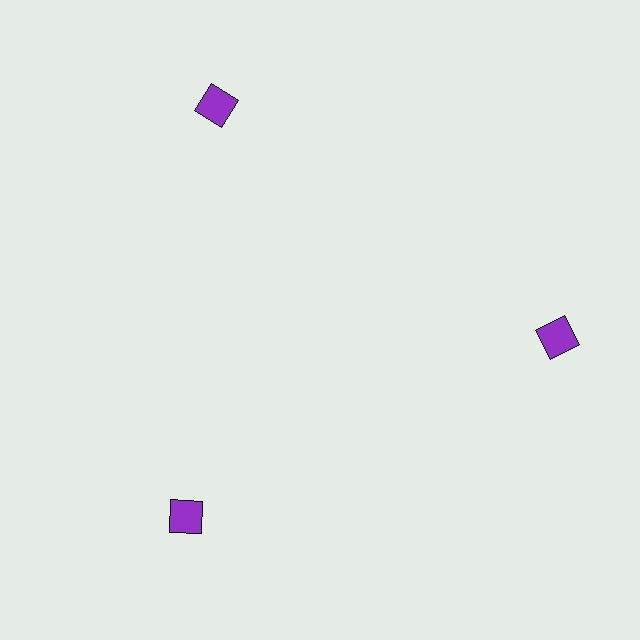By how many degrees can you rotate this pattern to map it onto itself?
The pattern maps onto itself every 120 degrees of rotation.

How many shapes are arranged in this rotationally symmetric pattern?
There are 3 shapes, arranged in 3 groups of 1.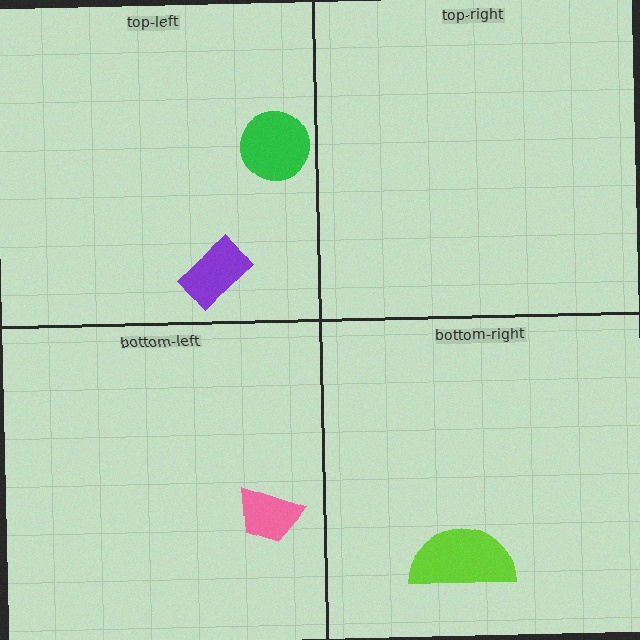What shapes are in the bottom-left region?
The pink trapezoid.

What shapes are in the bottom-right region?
The lime semicircle.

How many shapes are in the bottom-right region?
1.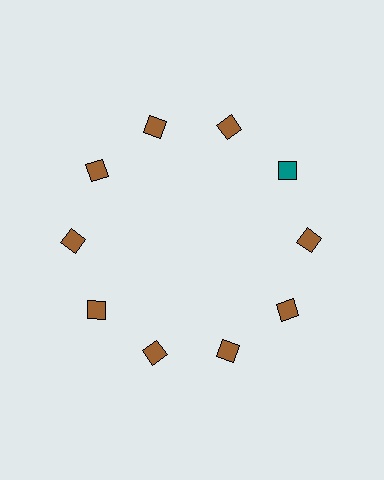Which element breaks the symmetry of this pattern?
The teal square at roughly the 2 o'clock position breaks the symmetry. All other shapes are brown squares.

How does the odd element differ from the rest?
It has a different color: teal instead of brown.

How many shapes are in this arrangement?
There are 10 shapes arranged in a ring pattern.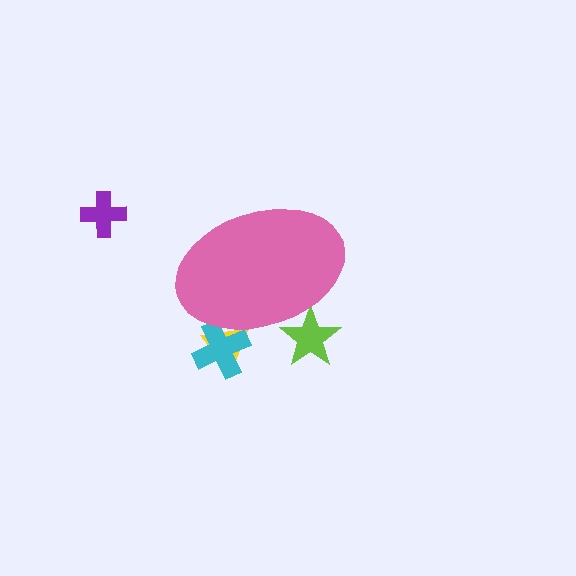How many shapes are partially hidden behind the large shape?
3 shapes are partially hidden.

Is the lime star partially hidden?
Yes, the lime star is partially hidden behind the pink ellipse.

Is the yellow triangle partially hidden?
Yes, the yellow triangle is partially hidden behind the pink ellipse.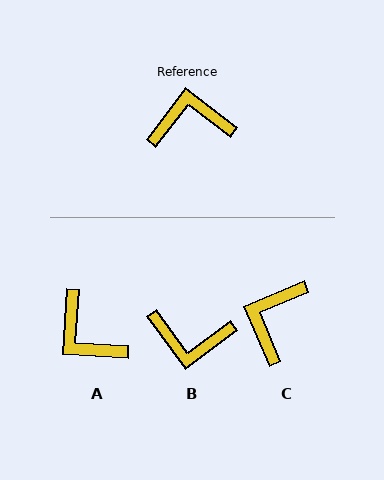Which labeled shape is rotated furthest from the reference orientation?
B, about 164 degrees away.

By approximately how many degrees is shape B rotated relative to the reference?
Approximately 164 degrees counter-clockwise.